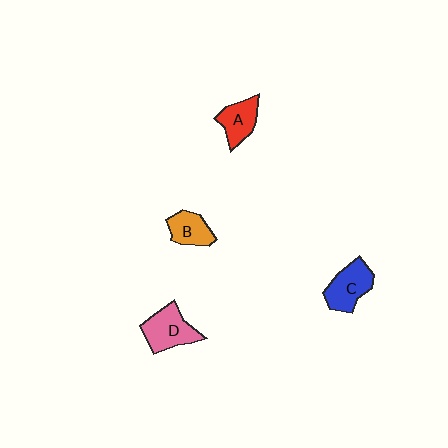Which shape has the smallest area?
Shape B (orange).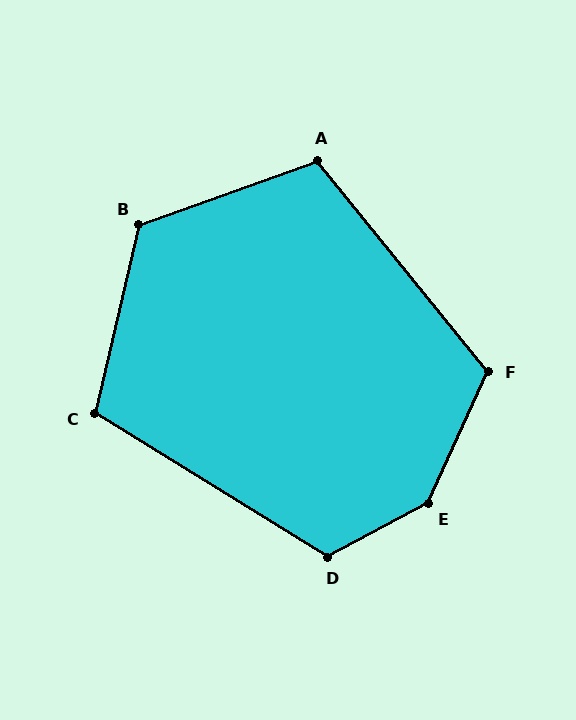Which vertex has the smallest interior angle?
C, at approximately 108 degrees.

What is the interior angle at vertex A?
Approximately 109 degrees (obtuse).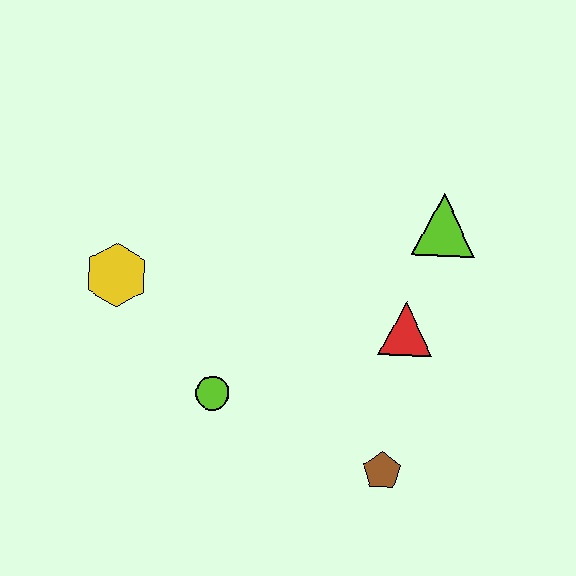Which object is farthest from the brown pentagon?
The yellow hexagon is farthest from the brown pentagon.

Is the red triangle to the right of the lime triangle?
No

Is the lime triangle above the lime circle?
Yes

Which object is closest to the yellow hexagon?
The lime circle is closest to the yellow hexagon.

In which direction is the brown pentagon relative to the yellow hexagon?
The brown pentagon is to the right of the yellow hexagon.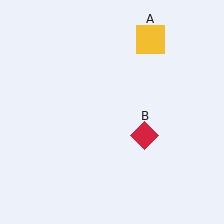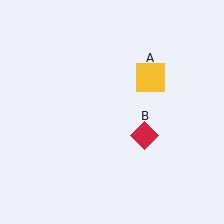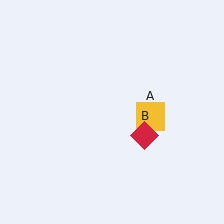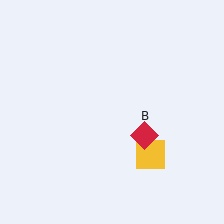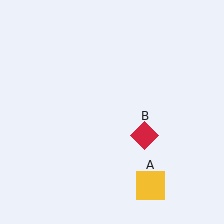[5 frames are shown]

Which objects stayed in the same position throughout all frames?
Red diamond (object B) remained stationary.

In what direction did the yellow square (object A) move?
The yellow square (object A) moved down.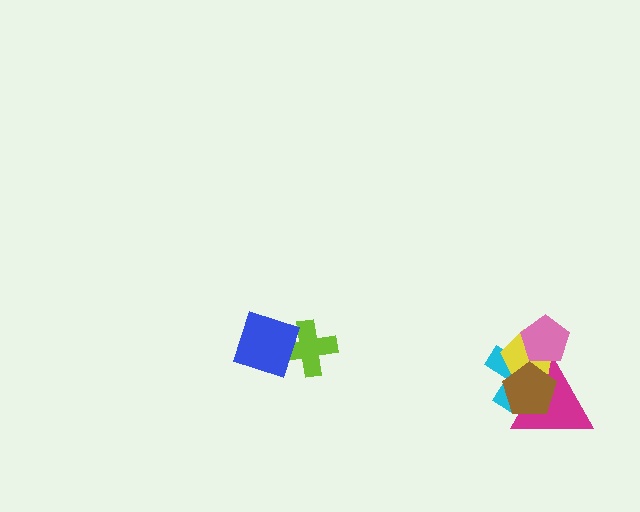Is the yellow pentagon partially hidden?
Yes, it is partially covered by another shape.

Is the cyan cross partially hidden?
Yes, it is partially covered by another shape.